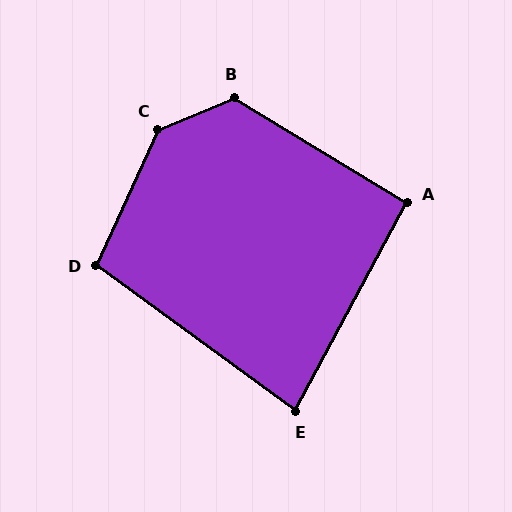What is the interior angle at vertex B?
Approximately 126 degrees (obtuse).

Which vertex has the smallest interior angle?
E, at approximately 82 degrees.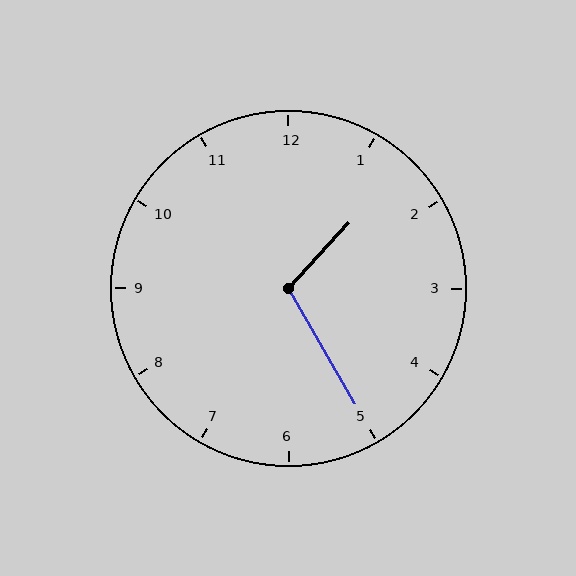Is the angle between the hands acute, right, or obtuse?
It is obtuse.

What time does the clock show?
1:25.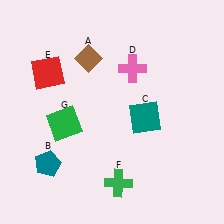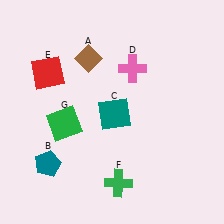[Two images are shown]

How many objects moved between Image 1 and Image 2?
1 object moved between the two images.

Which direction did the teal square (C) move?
The teal square (C) moved left.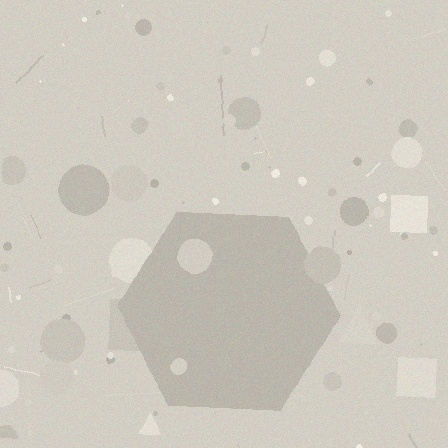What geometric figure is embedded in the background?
A hexagon is embedded in the background.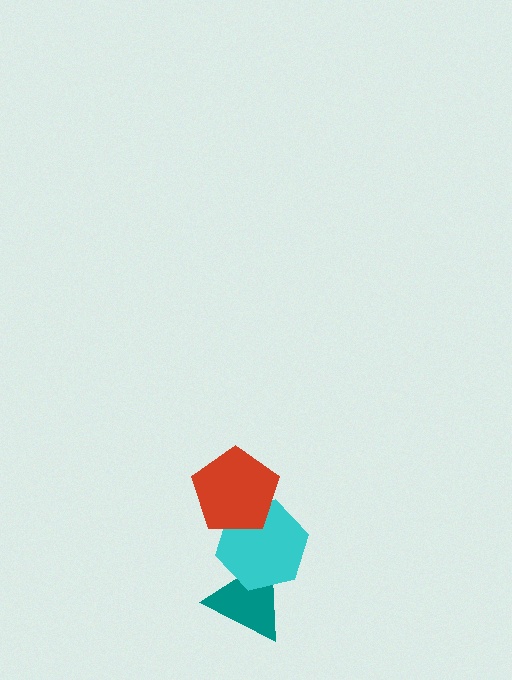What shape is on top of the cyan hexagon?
The red pentagon is on top of the cyan hexagon.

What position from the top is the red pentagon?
The red pentagon is 1st from the top.